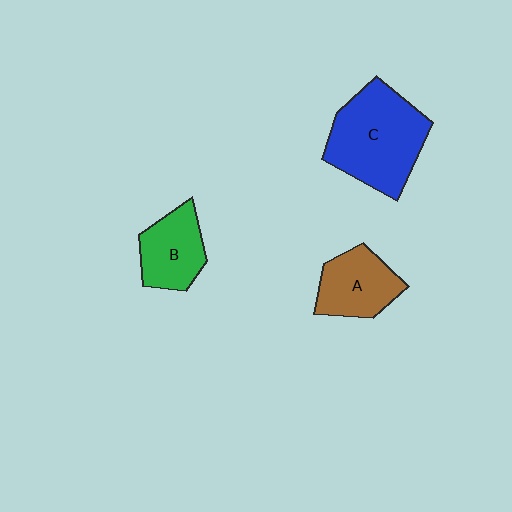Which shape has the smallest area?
Shape B (green).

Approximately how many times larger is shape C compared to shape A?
Approximately 1.7 times.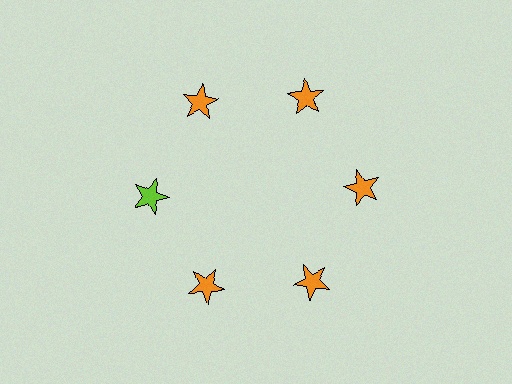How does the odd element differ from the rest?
It has a different color: lime instead of orange.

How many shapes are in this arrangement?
There are 6 shapes arranged in a ring pattern.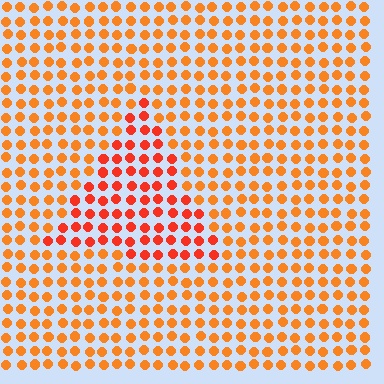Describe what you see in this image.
The image is filled with small orange elements in a uniform arrangement. A triangle-shaped region is visible where the elements are tinted to a slightly different hue, forming a subtle color boundary.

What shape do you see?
I see a triangle.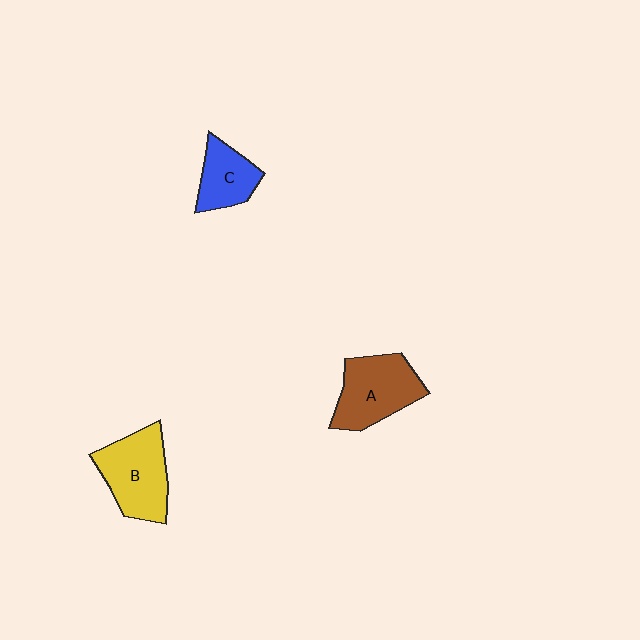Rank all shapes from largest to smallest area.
From largest to smallest: B (yellow), A (brown), C (blue).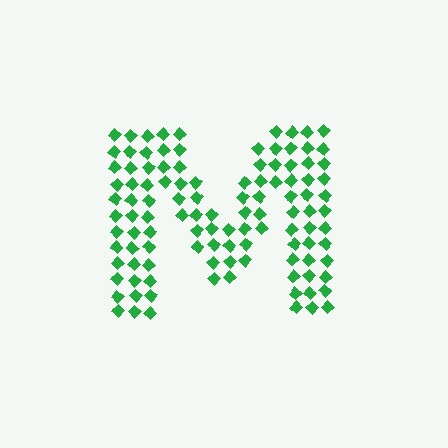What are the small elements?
The small elements are diamonds.